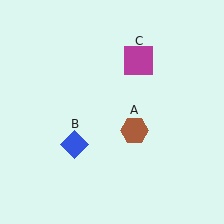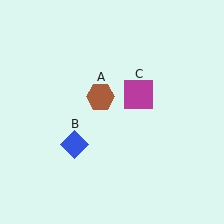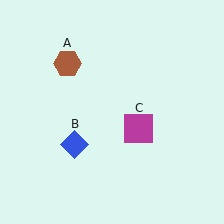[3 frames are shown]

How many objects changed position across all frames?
2 objects changed position: brown hexagon (object A), magenta square (object C).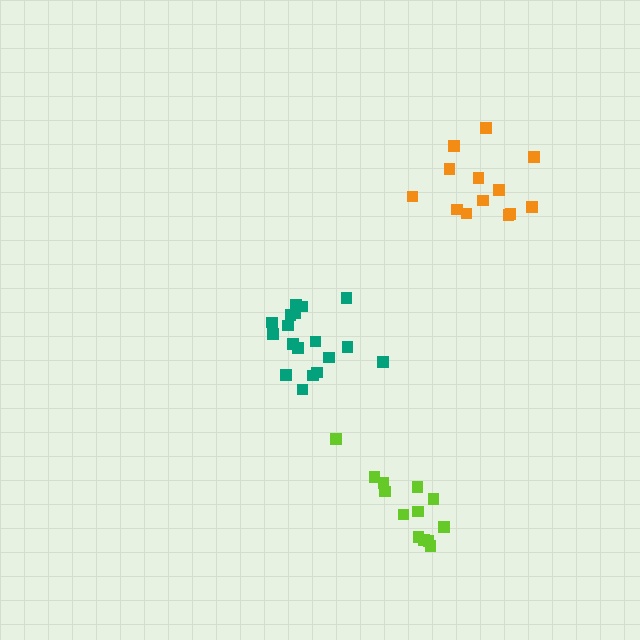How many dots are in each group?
Group 1: 18 dots, Group 2: 13 dots, Group 3: 13 dots (44 total).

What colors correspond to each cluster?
The clusters are colored: teal, orange, lime.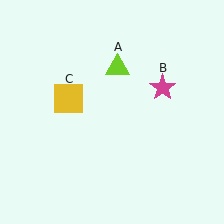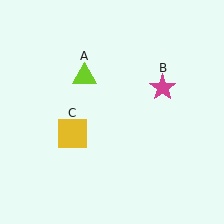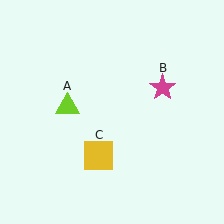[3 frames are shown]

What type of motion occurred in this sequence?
The lime triangle (object A), yellow square (object C) rotated counterclockwise around the center of the scene.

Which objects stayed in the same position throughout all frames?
Magenta star (object B) remained stationary.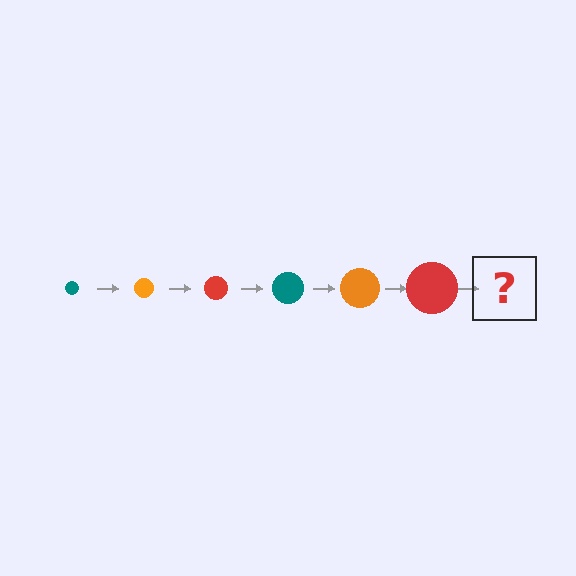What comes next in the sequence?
The next element should be a teal circle, larger than the previous one.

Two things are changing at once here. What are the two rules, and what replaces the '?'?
The two rules are that the circle grows larger each step and the color cycles through teal, orange, and red. The '?' should be a teal circle, larger than the previous one.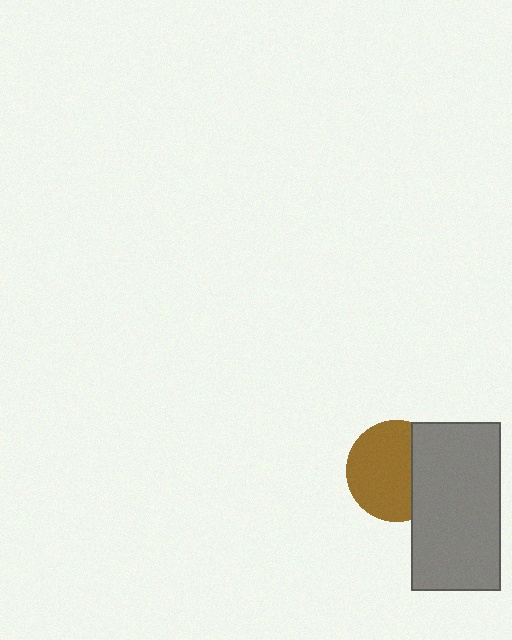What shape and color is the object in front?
The object in front is a gray rectangle.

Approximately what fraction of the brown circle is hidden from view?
Roughly 31% of the brown circle is hidden behind the gray rectangle.